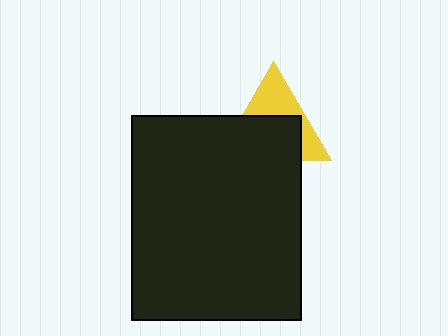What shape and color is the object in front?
The object in front is a black rectangle.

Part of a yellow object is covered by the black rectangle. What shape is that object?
It is a triangle.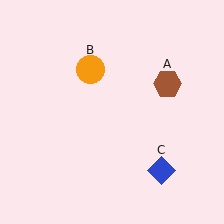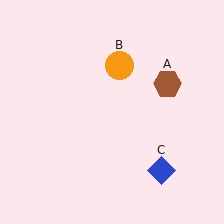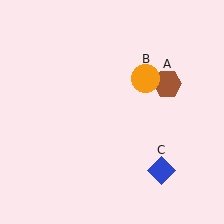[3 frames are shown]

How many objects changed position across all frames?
1 object changed position: orange circle (object B).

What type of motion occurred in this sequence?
The orange circle (object B) rotated clockwise around the center of the scene.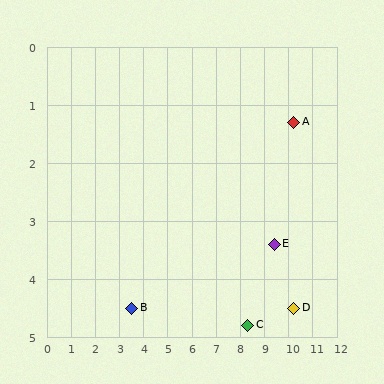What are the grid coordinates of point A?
Point A is at approximately (10.2, 1.3).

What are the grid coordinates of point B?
Point B is at approximately (3.5, 4.5).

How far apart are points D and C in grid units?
Points D and C are about 1.9 grid units apart.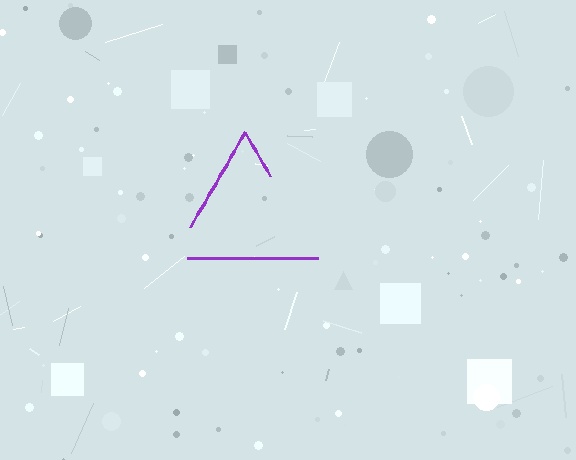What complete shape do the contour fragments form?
The contour fragments form a triangle.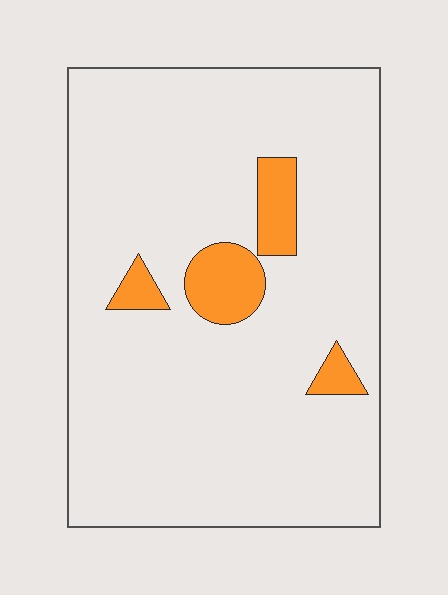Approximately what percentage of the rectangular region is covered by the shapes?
Approximately 10%.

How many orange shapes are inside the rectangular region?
4.